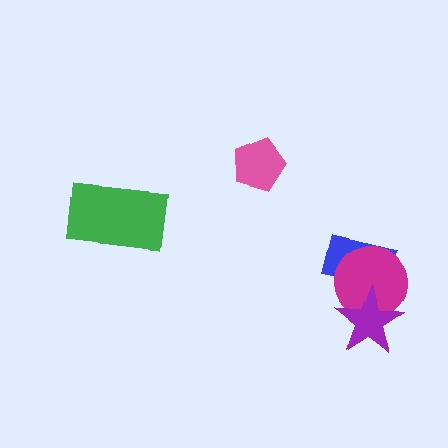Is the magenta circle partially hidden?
Yes, it is partially covered by another shape.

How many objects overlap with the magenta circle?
2 objects overlap with the magenta circle.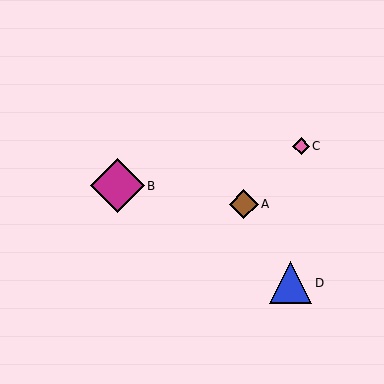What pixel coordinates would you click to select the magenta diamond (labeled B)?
Click at (117, 186) to select the magenta diamond B.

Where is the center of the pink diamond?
The center of the pink diamond is at (301, 146).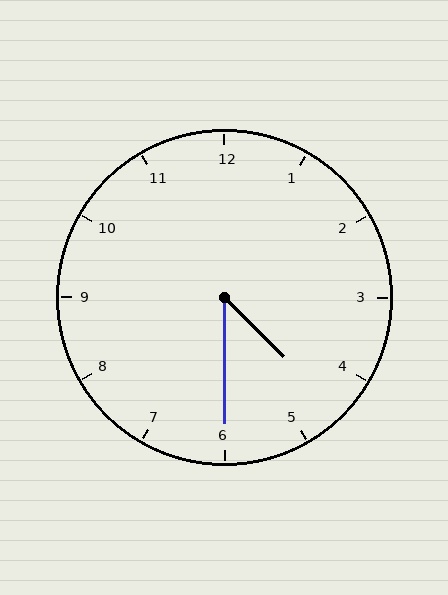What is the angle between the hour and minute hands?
Approximately 45 degrees.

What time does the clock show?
4:30.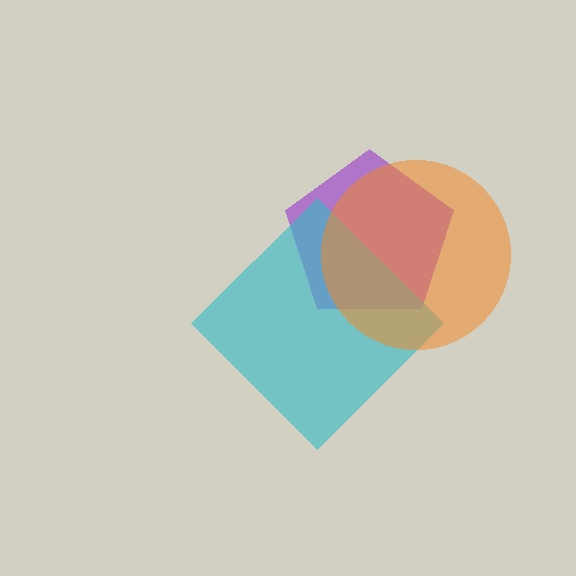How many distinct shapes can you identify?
There are 3 distinct shapes: a purple pentagon, a cyan diamond, an orange circle.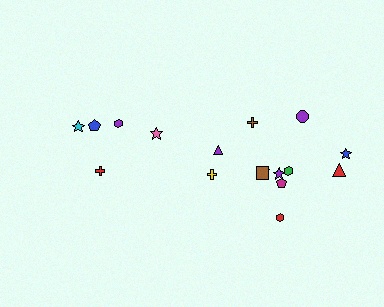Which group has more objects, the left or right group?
The right group.